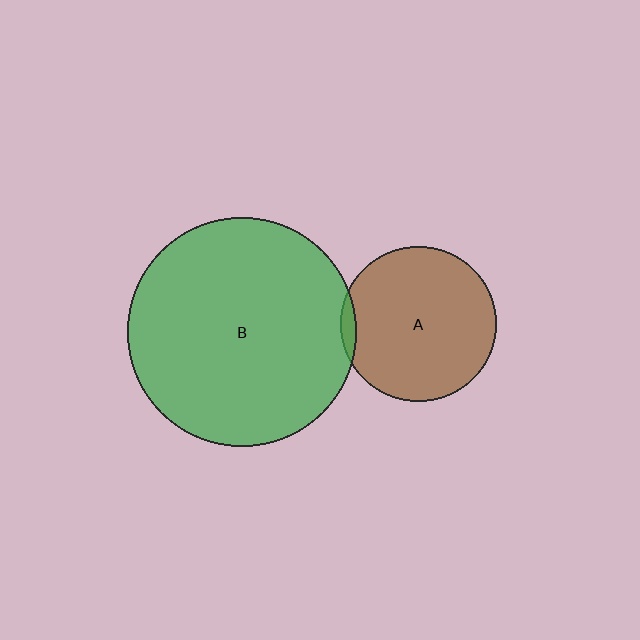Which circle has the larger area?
Circle B (green).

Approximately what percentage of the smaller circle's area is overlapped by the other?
Approximately 5%.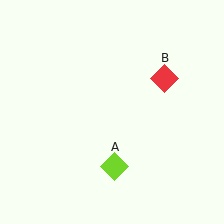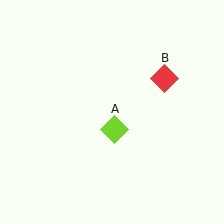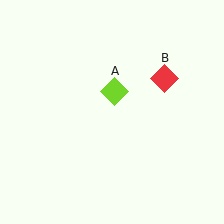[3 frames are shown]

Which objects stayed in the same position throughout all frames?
Red diamond (object B) remained stationary.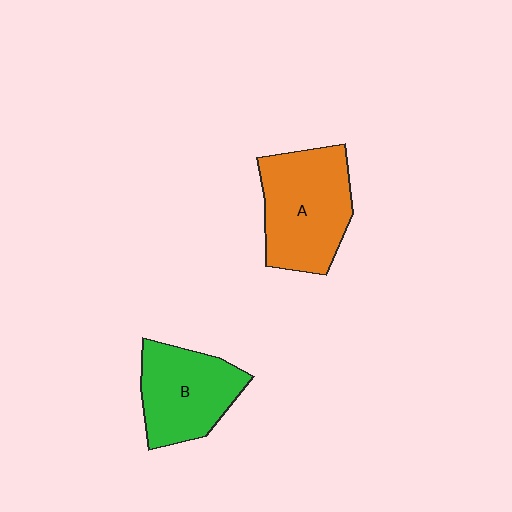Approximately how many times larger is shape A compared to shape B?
Approximately 1.2 times.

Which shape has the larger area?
Shape A (orange).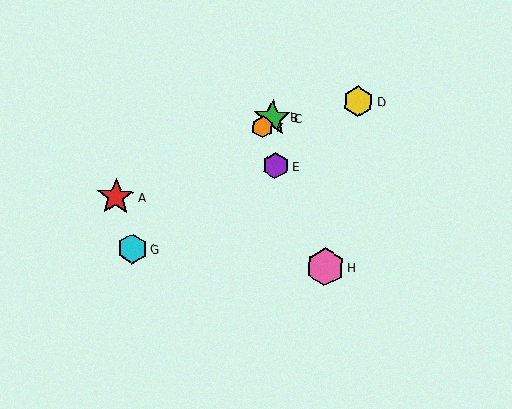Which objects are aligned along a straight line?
Objects B, C, F, G are aligned along a straight line.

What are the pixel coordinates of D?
Object D is at (358, 101).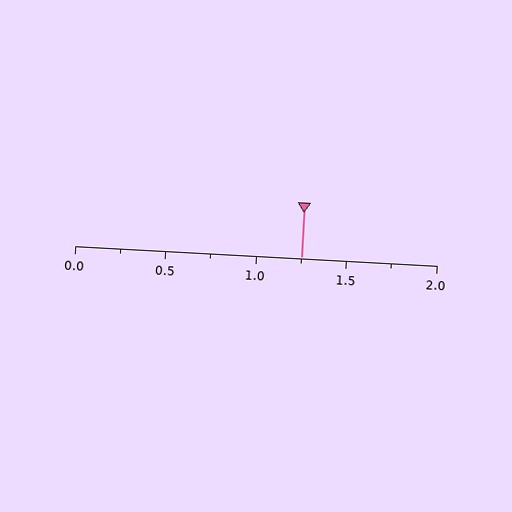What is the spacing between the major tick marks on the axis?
The major ticks are spaced 0.5 apart.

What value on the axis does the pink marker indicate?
The marker indicates approximately 1.25.